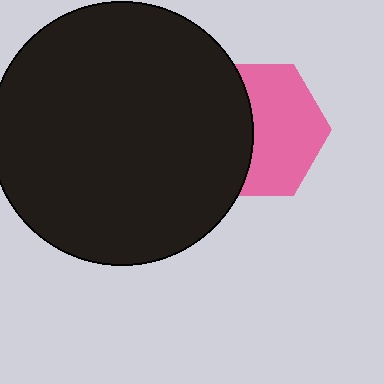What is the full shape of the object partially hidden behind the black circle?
The partially hidden object is a pink hexagon.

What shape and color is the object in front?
The object in front is a black circle.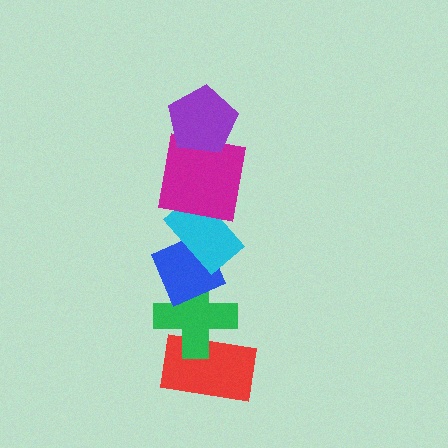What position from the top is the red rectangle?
The red rectangle is 6th from the top.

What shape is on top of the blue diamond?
The cyan rectangle is on top of the blue diamond.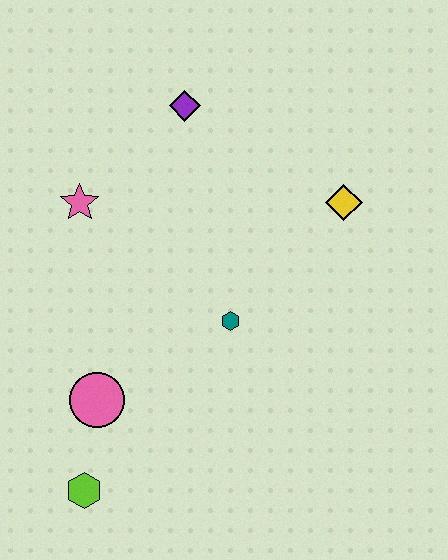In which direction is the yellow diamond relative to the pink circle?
The yellow diamond is to the right of the pink circle.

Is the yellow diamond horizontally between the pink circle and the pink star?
No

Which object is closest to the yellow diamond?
The teal hexagon is closest to the yellow diamond.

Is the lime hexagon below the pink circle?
Yes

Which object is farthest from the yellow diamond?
The lime hexagon is farthest from the yellow diamond.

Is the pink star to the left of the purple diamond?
Yes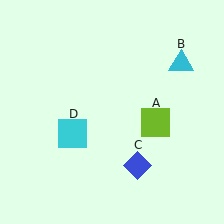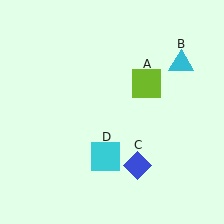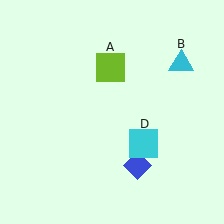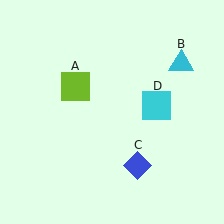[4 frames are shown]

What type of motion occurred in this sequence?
The lime square (object A), cyan square (object D) rotated counterclockwise around the center of the scene.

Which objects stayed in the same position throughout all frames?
Cyan triangle (object B) and blue diamond (object C) remained stationary.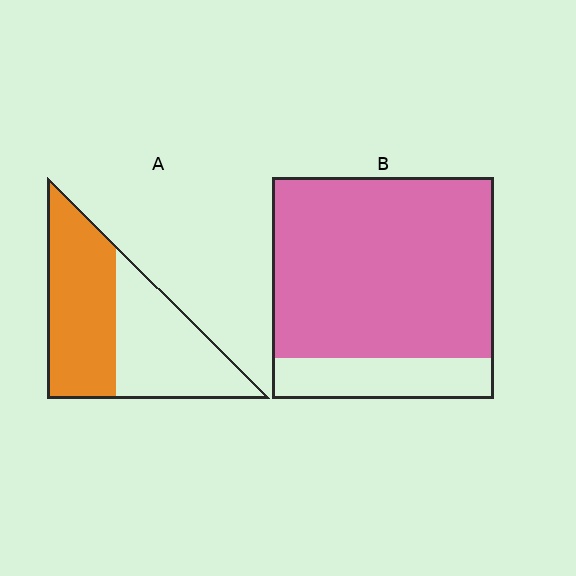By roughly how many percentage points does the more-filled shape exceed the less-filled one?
By roughly 30 percentage points (B over A).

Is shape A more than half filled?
Roughly half.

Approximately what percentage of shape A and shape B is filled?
A is approximately 50% and B is approximately 80%.